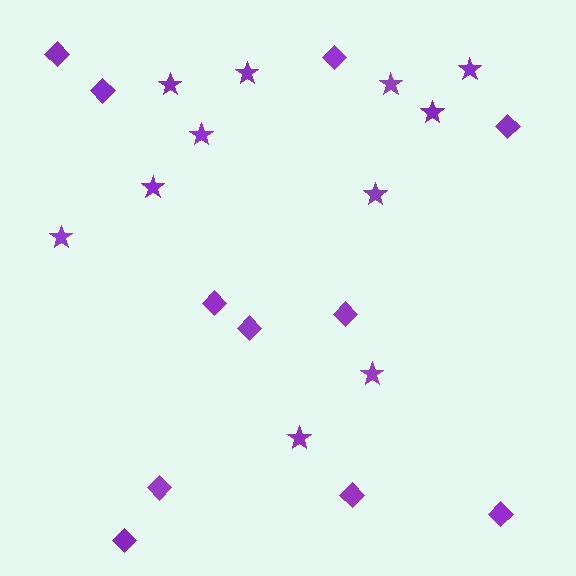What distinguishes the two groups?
There are 2 groups: one group of stars (11) and one group of diamonds (11).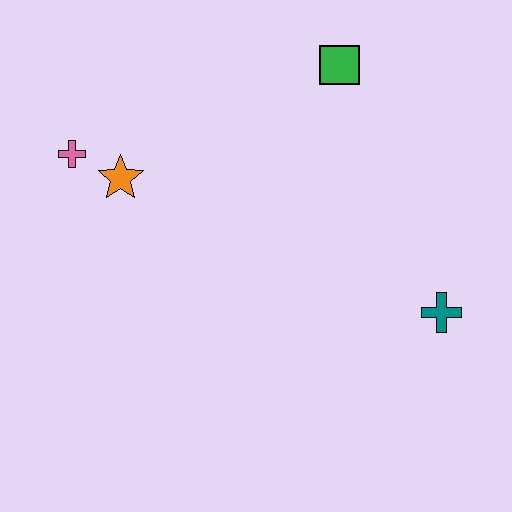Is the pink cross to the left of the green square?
Yes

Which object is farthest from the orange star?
The teal cross is farthest from the orange star.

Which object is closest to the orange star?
The pink cross is closest to the orange star.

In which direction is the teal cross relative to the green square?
The teal cross is below the green square.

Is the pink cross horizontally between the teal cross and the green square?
No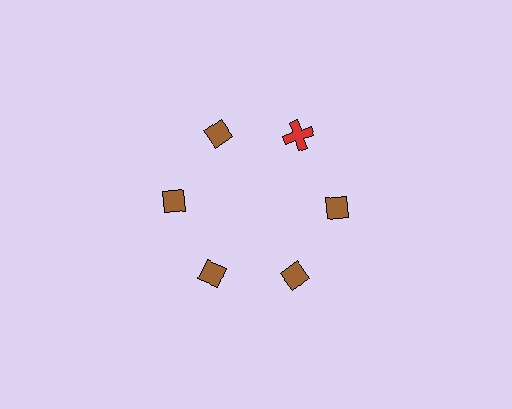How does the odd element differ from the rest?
It differs in both color (red instead of brown) and shape (cross instead of diamond).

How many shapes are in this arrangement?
There are 6 shapes arranged in a ring pattern.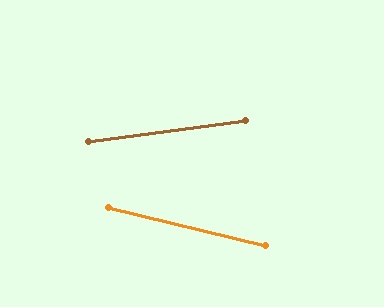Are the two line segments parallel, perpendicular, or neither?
Neither parallel nor perpendicular — they differ by about 21°.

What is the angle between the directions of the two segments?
Approximately 21 degrees.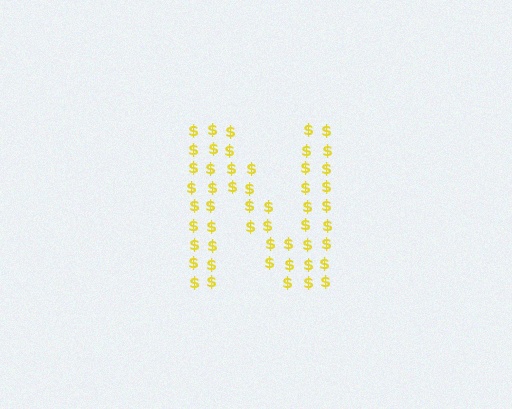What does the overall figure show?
The overall figure shows the letter N.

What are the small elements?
The small elements are dollar signs.